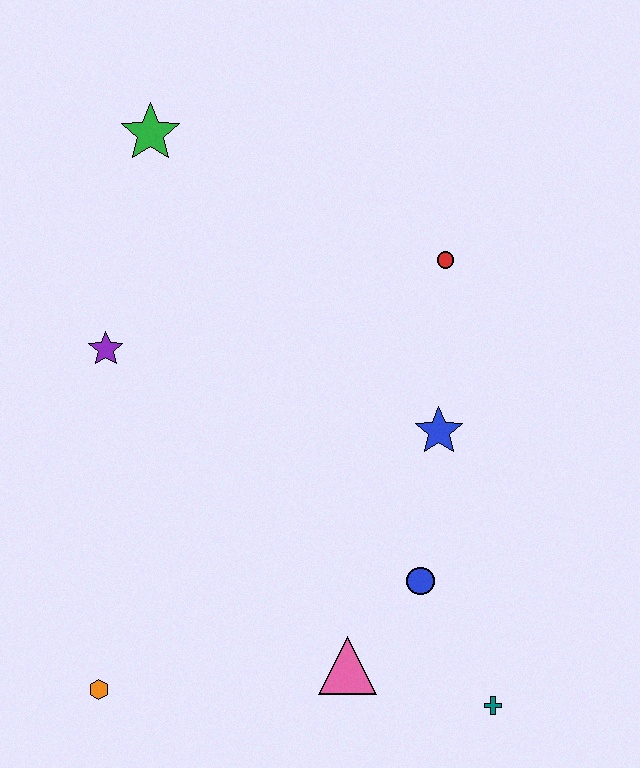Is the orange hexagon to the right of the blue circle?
No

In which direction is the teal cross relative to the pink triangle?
The teal cross is to the right of the pink triangle.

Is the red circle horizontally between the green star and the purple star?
No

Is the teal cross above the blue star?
No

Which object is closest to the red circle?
The blue star is closest to the red circle.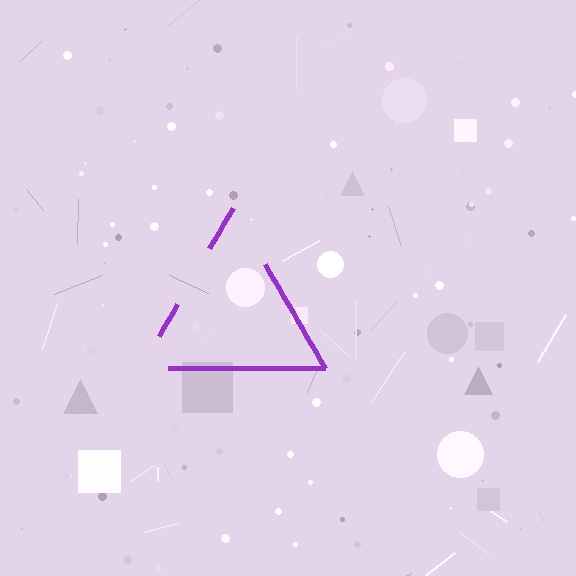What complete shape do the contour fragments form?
The contour fragments form a triangle.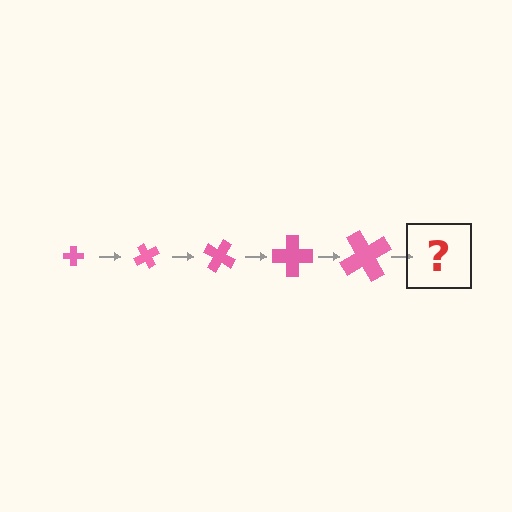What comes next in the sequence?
The next element should be a cross, larger than the previous one and rotated 300 degrees from the start.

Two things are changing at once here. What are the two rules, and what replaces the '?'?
The two rules are that the cross grows larger each step and it rotates 60 degrees each step. The '?' should be a cross, larger than the previous one and rotated 300 degrees from the start.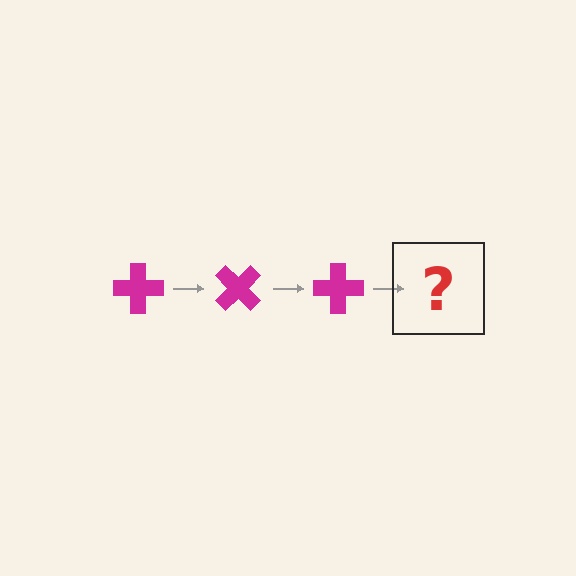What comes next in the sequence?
The next element should be a magenta cross rotated 135 degrees.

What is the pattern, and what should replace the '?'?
The pattern is that the cross rotates 45 degrees each step. The '?' should be a magenta cross rotated 135 degrees.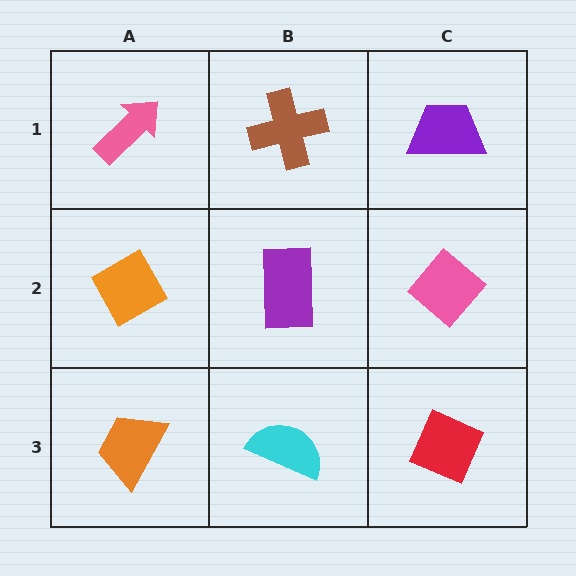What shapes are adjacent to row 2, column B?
A brown cross (row 1, column B), a cyan semicircle (row 3, column B), an orange diamond (row 2, column A), a pink diamond (row 2, column C).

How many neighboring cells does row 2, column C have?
3.